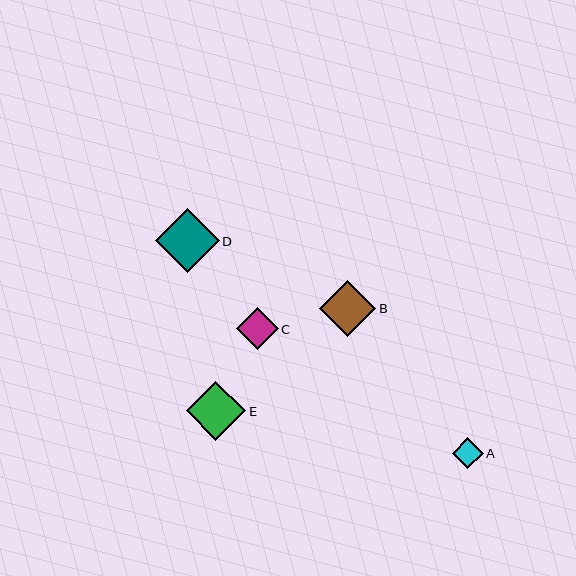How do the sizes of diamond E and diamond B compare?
Diamond E and diamond B are approximately the same size.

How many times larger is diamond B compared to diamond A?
Diamond B is approximately 1.8 times the size of diamond A.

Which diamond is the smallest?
Diamond A is the smallest with a size of approximately 31 pixels.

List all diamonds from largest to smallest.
From largest to smallest: D, E, B, C, A.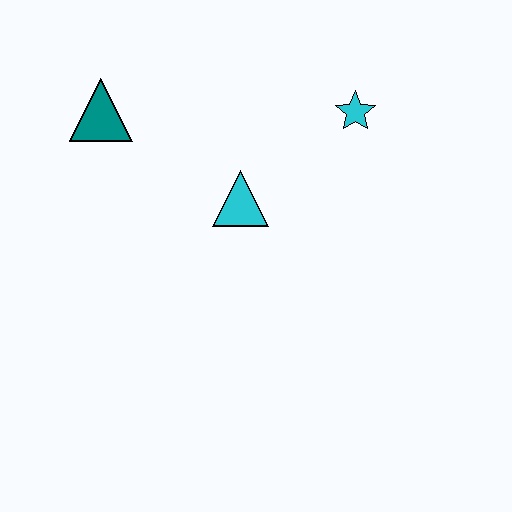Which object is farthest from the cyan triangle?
The teal triangle is farthest from the cyan triangle.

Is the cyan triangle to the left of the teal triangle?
No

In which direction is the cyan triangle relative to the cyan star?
The cyan triangle is to the left of the cyan star.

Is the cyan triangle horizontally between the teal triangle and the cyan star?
Yes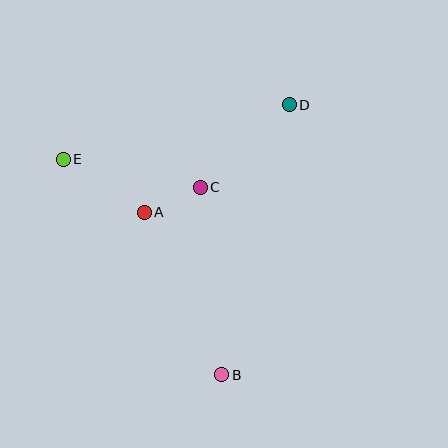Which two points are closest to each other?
Points A and C are closest to each other.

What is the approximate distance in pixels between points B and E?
The distance between B and E is approximately 268 pixels.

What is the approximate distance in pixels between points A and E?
The distance between A and E is approximately 97 pixels.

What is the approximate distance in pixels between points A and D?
The distance between A and D is approximately 181 pixels.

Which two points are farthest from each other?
Points B and D are farthest from each other.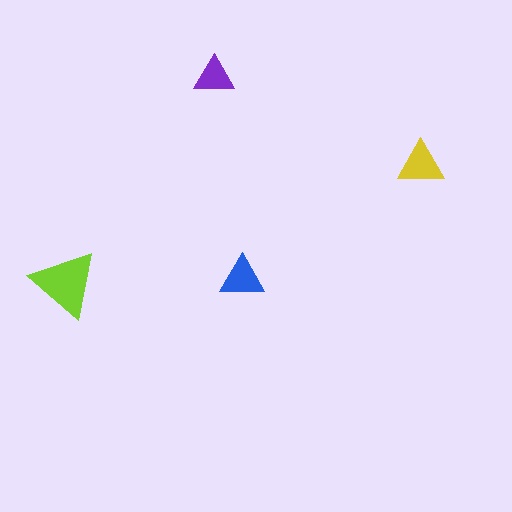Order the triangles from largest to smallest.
the lime one, the yellow one, the blue one, the purple one.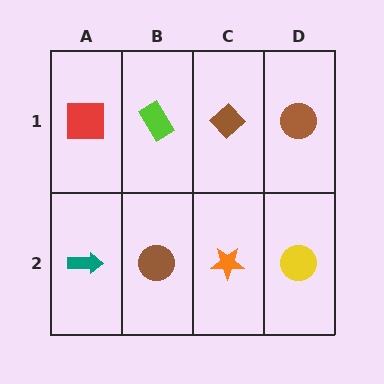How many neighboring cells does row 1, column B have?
3.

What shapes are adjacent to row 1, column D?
A yellow circle (row 2, column D), a brown diamond (row 1, column C).